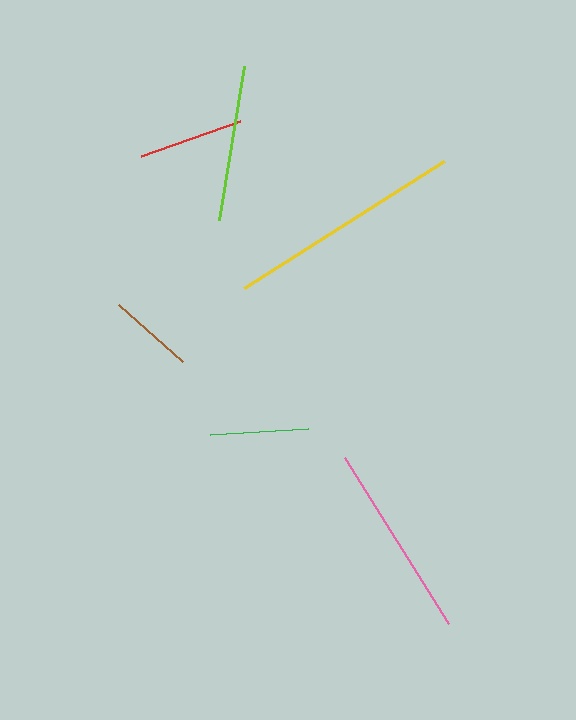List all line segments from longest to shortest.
From longest to shortest: yellow, pink, lime, red, green, brown.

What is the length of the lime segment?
The lime segment is approximately 156 pixels long.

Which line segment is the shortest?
The brown line is the shortest at approximately 86 pixels.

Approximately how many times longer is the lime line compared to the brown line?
The lime line is approximately 1.8 times the length of the brown line.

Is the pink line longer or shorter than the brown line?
The pink line is longer than the brown line.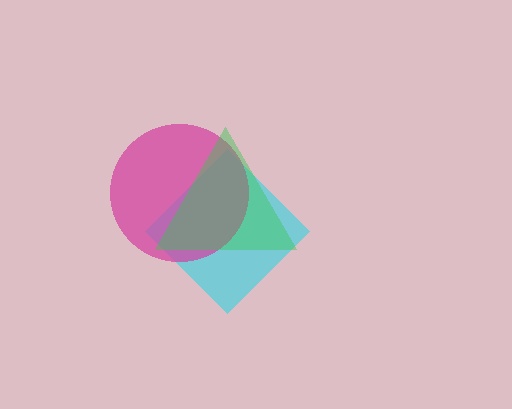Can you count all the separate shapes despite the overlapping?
Yes, there are 3 separate shapes.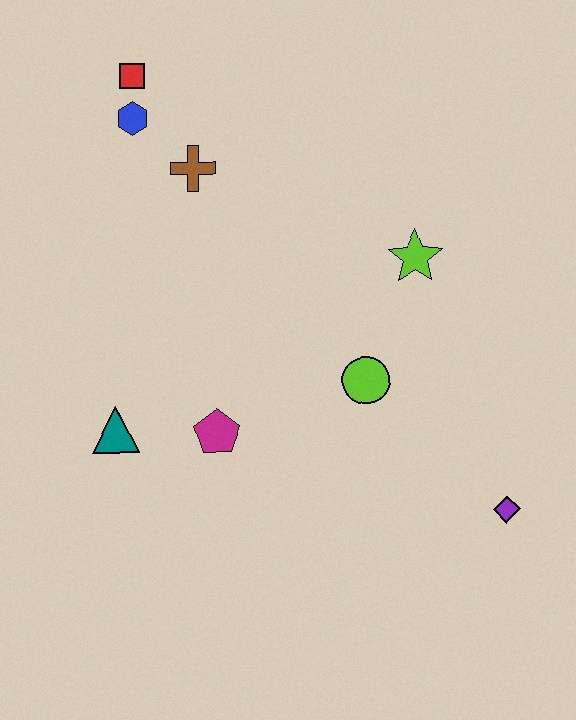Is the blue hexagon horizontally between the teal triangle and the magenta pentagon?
Yes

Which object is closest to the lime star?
The lime circle is closest to the lime star.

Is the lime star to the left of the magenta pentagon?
No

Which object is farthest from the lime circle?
The red square is farthest from the lime circle.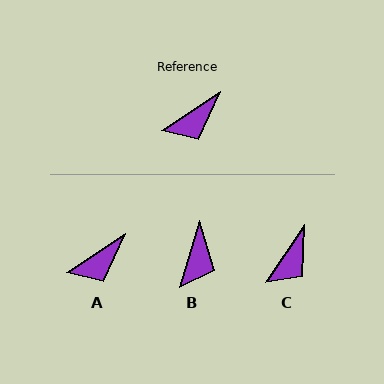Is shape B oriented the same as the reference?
No, it is off by about 40 degrees.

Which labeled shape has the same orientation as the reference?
A.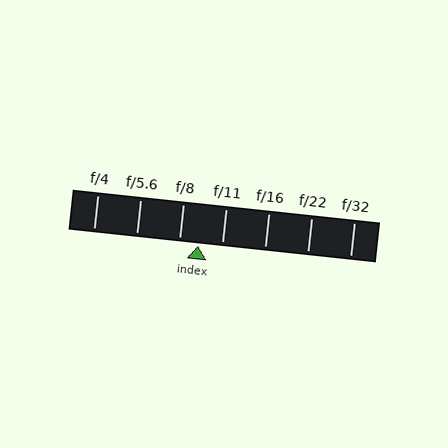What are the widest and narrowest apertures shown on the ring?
The widest aperture shown is f/4 and the narrowest is f/32.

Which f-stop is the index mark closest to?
The index mark is closest to f/8.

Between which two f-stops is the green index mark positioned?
The index mark is between f/8 and f/11.